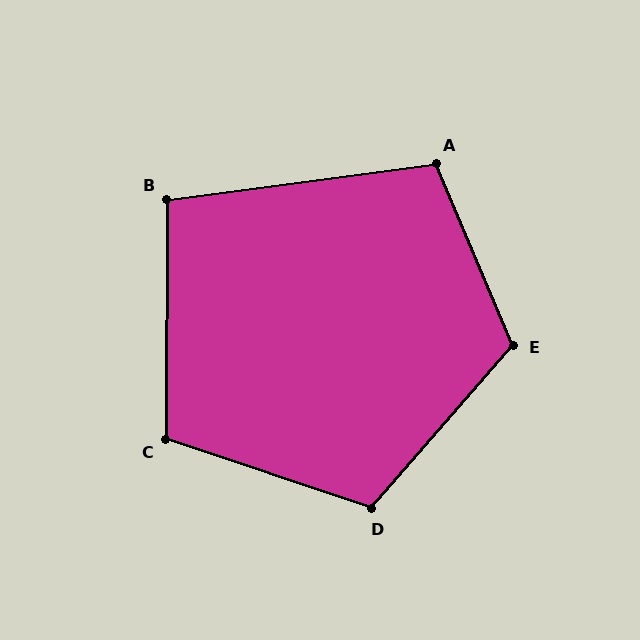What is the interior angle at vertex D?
Approximately 113 degrees (obtuse).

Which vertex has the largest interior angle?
E, at approximately 116 degrees.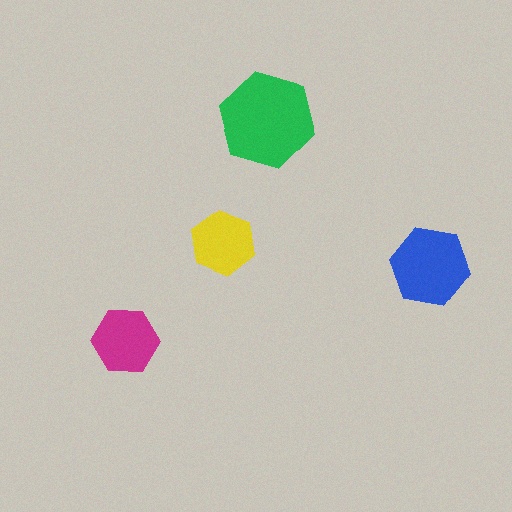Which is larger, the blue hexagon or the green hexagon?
The green one.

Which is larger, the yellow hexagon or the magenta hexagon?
The magenta one.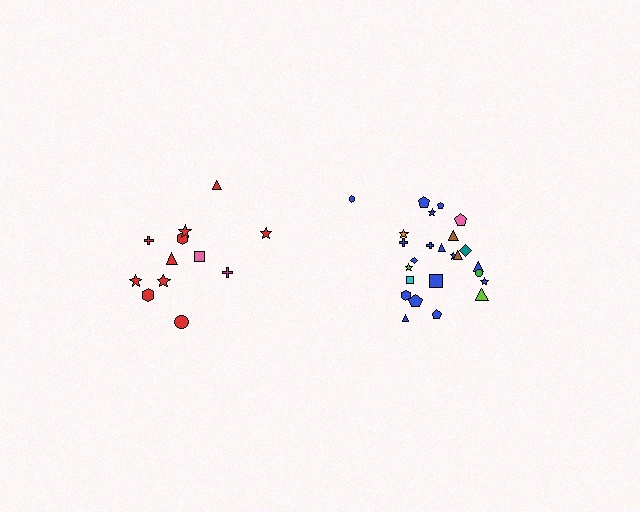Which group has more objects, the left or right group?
The right group.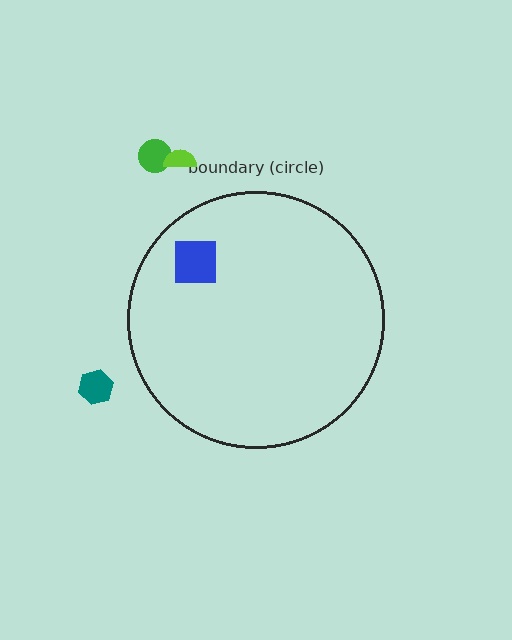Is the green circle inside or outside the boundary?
Outside.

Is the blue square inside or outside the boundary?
Inside.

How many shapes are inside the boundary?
1 inside, 3 outside.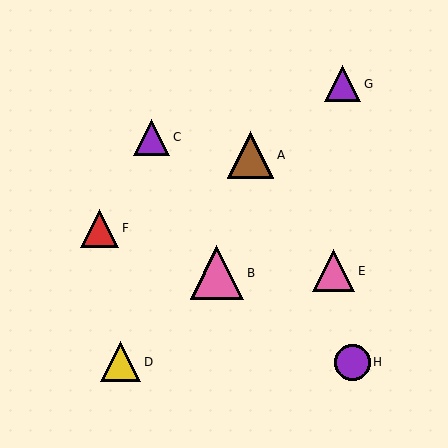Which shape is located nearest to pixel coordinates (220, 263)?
The pink triangle (labeled B) at (217, 273) is nearest to that location.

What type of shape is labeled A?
Shape A is a brown triangle.